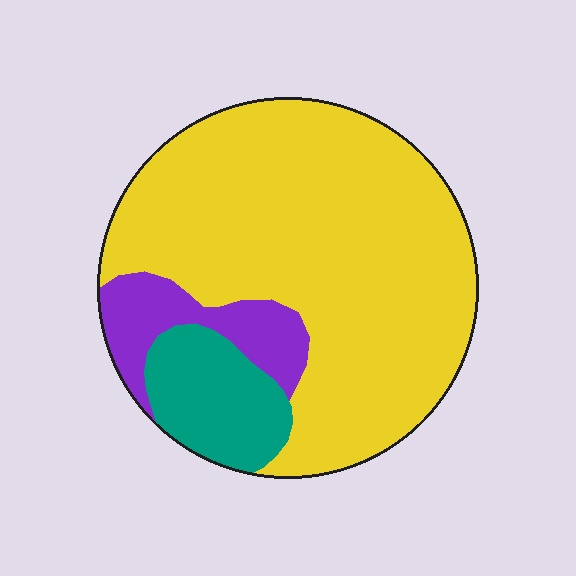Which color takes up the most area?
Yellow, at roughly 75%.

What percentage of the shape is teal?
Teal covers 14% of the shape.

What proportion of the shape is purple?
Purple covers 12% of the shape.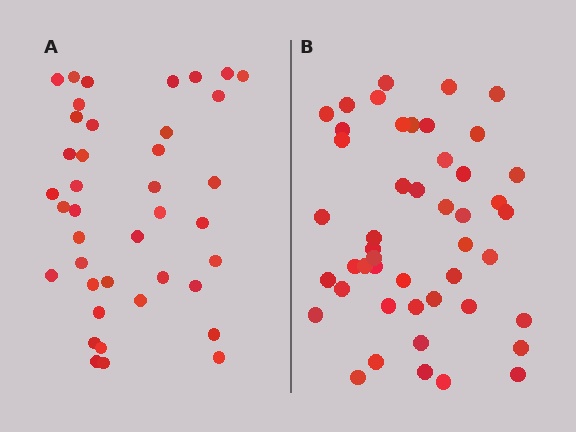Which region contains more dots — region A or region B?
Region B (the right region) has more dots.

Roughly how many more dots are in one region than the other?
Region B has roughly 8 or so more dots than region A.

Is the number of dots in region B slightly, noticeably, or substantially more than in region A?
Region B has only slightly more — the two regions are fairly close. The ratio is roughly 1.2 to 1.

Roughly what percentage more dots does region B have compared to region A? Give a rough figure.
About 20% more.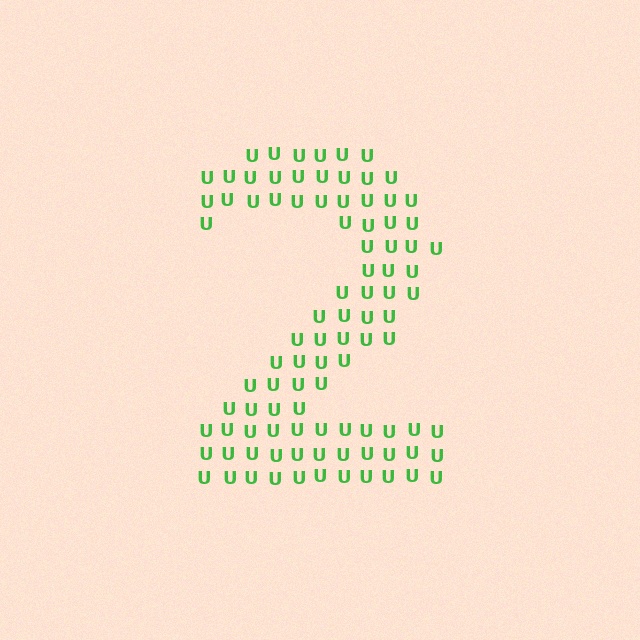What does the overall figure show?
The overall figure shows the digit 2.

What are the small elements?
The small elements are letter U's.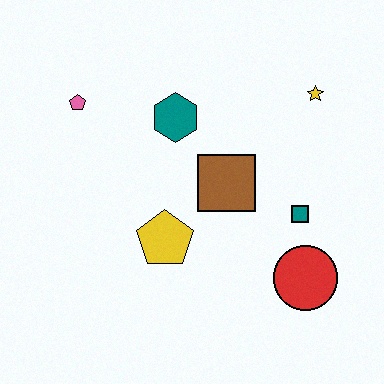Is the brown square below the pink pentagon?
Yes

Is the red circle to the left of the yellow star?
Yes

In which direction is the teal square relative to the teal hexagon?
The teal square is to the right of the teal hexagon.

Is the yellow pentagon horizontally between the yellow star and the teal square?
No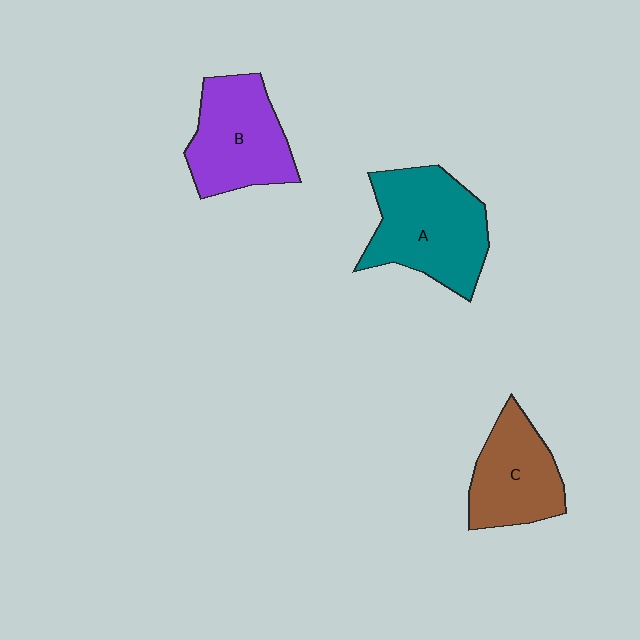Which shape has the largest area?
Shape A (teal).